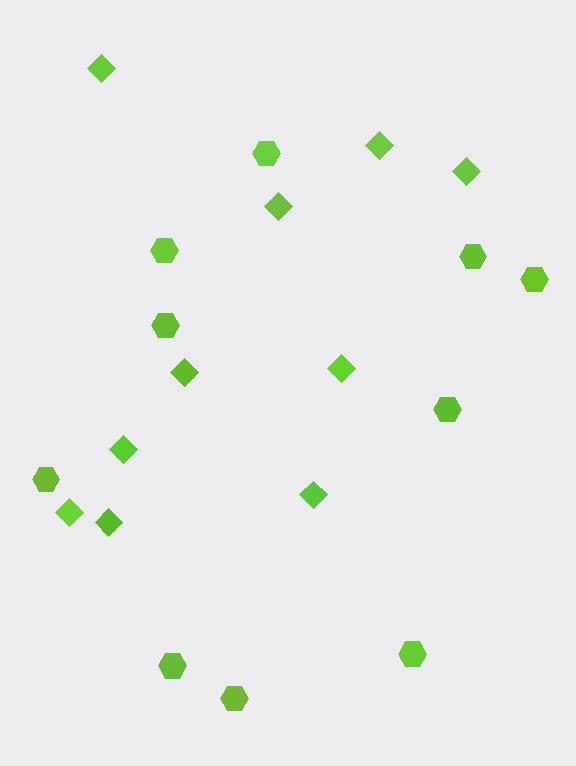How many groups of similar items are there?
There are 2 groups: one group of diamonds (10) and one group of hexagons (10).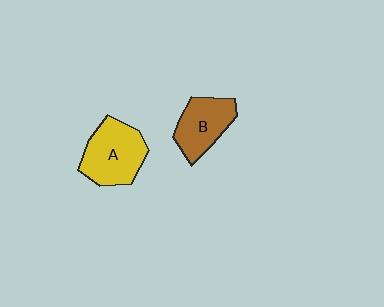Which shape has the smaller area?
Shape B (brown).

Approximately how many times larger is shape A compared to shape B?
Approximately 1.2 times.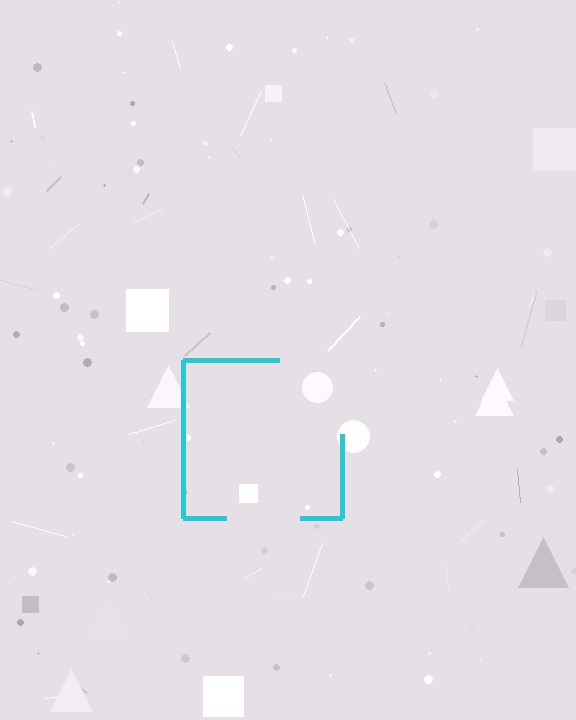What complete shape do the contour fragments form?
The contour fragments form a square.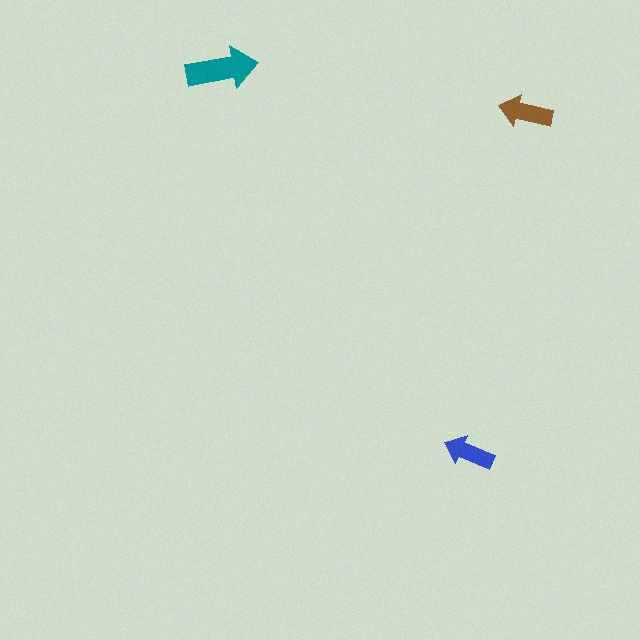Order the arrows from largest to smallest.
the teal one, the brown one, the blue one.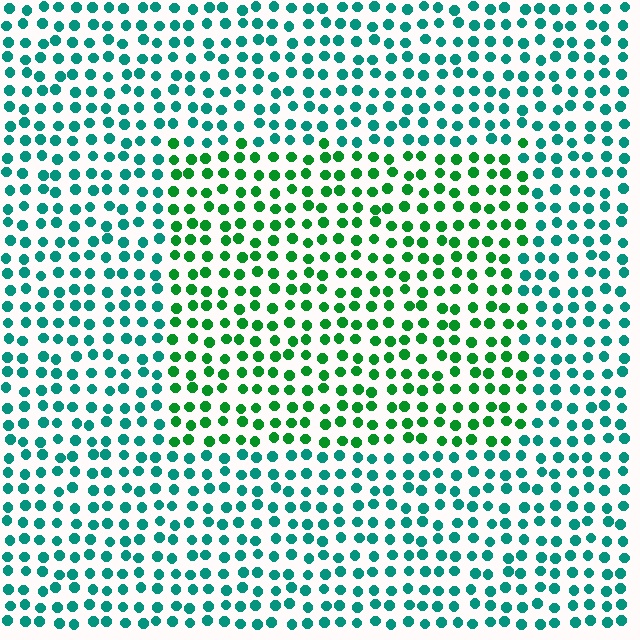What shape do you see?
I see a rectangle.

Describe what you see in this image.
The image is filled with small teal elements in a uniform arrangement. A rectangle-shaped region is visible where the elements are tinted to a slightly different hue, forming a subtle color boundary.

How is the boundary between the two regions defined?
The boundary is defined purely by a slight shift in hue (about 38 degrees). Spacing, size, and orientation are identical on both sides.